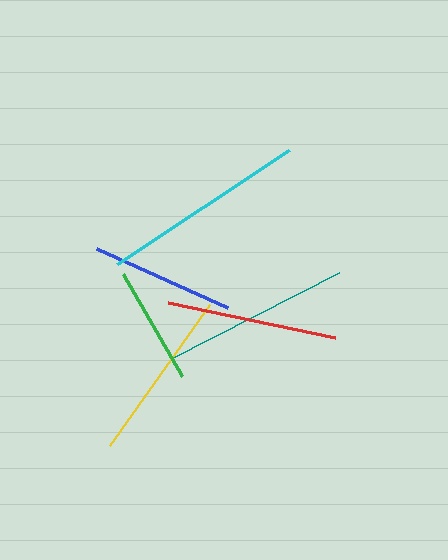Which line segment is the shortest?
The green line is the shortest at approximately 118 pixels.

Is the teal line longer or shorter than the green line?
The teal line is longer than the green line.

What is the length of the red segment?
The red segment is approximately 171 pixels long.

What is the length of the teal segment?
The teal segment is approximately 188 pixels long.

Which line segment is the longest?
The cyan line is the longest at approximately 206 pixels.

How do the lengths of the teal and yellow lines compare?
The teal and yellow lines are approximately the same length.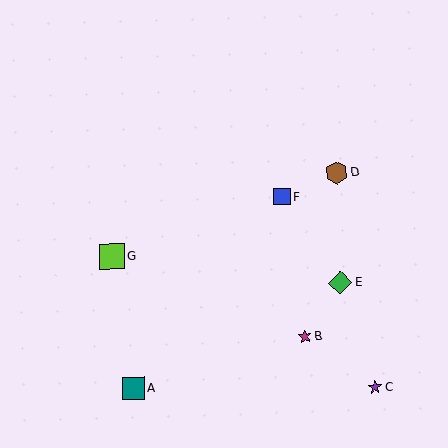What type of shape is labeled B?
Shape B is a magenta star.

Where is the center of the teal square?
The center of the teal square is at (133, 389).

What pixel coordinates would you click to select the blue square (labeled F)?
Click at (282, 197) to select the blue square F.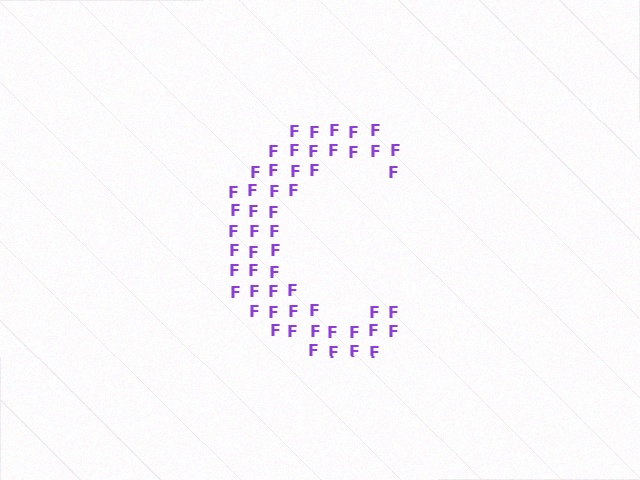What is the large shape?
The large shape is the letter C.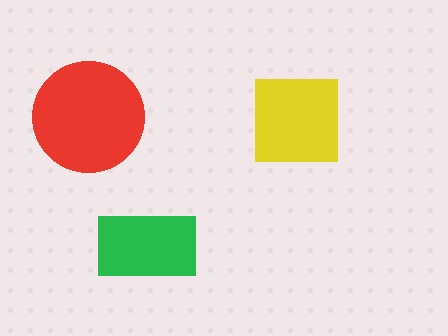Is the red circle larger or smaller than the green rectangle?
Larger.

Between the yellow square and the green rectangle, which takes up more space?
The yellow square.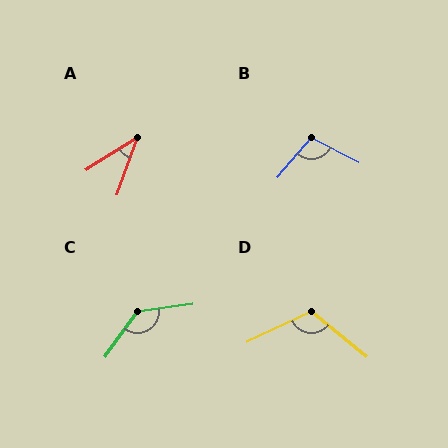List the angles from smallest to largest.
A (38°), B (103°), D (116°), C (133°).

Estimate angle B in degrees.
Approximately 103 degrees.